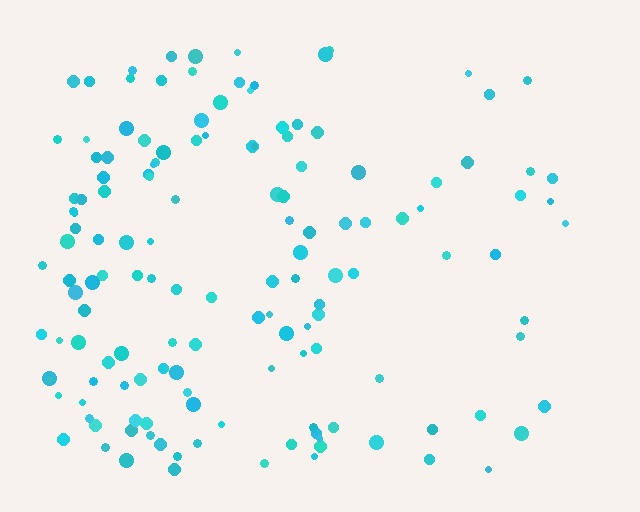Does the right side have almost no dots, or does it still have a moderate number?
Still a moderate number, just noticeably fewer than the left.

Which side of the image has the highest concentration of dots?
The left.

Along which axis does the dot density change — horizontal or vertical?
Horizontal.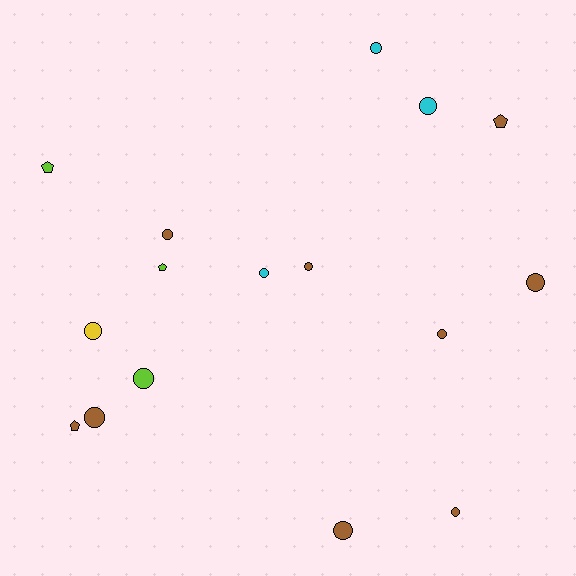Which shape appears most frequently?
Circle, with 12 objects.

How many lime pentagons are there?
There are 2 lime pentagons.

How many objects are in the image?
There are 16 objects.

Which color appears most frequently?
Brown, with 9 objects.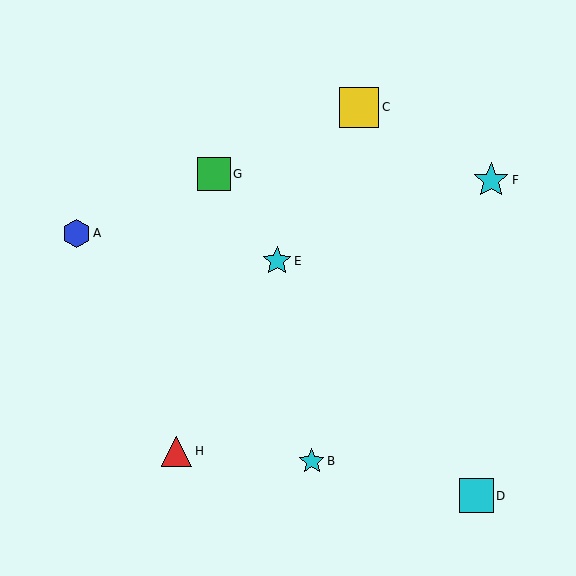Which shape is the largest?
The yellow square (labeled C) is the largest.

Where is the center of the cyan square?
The center of the cyan square is at (476, 496).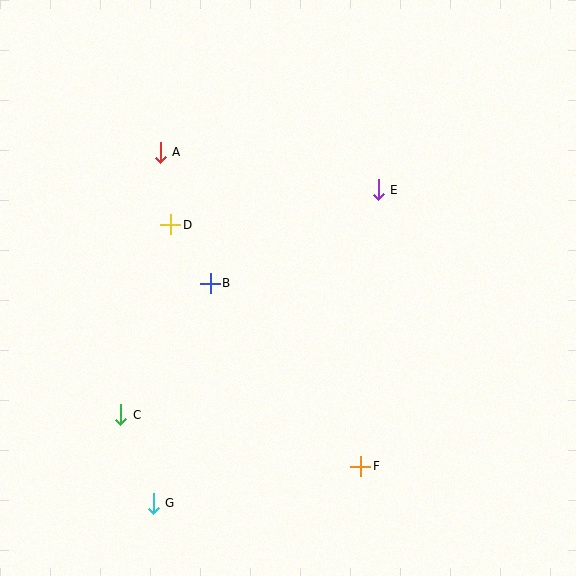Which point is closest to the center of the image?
Point B at (210, 283) is closest to the center.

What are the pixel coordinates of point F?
Point F is at (361, 466).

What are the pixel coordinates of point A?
Point A is at (160, 152).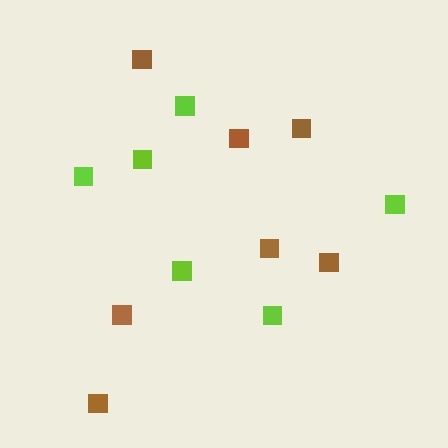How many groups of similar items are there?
There are 2 groups: one group of brown squares (7) and one group of lime squares (6).